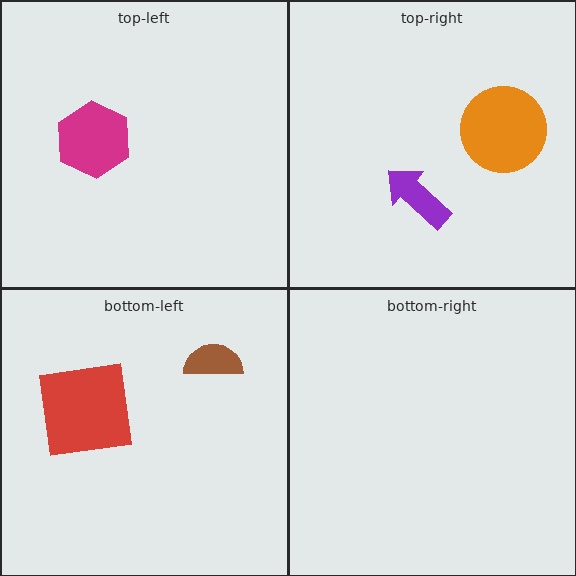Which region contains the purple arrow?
The top-right region.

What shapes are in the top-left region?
The magenta hexagon.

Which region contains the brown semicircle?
The bottom-left region.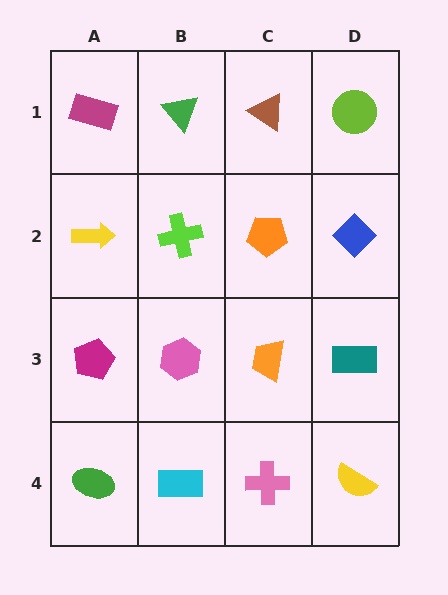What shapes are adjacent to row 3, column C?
An orange pentagon (row 2, column C), a pink cross (row 4, column C), a pink hexagon (row 3, column B), a teal rectangle (row 3, column D).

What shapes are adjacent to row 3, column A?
A yellow arrow (row 2, column A), a green ellipse (row 4, column A), a pink hexagon (row 3, column B).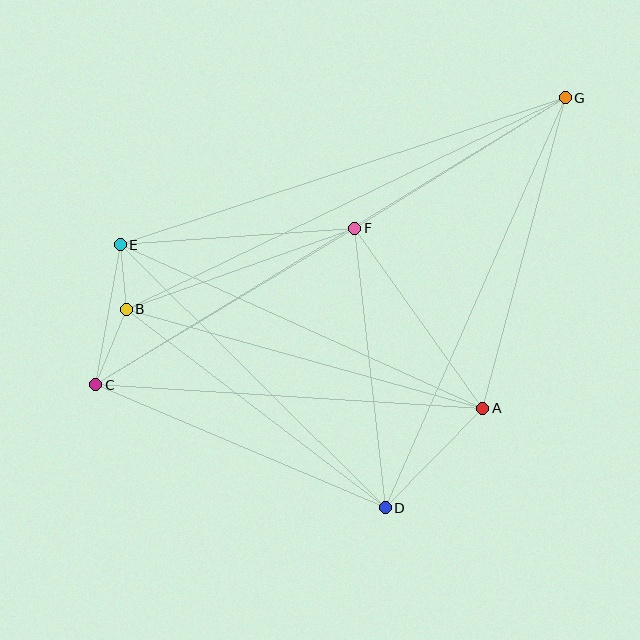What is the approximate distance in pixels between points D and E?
The distance between D and E is approximately 373 pixels.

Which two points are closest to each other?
Points B and E are closest to each other.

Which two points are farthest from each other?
Points C and G are farthest from each other.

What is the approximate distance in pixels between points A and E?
The distance between A and E is approximately 398 pixels.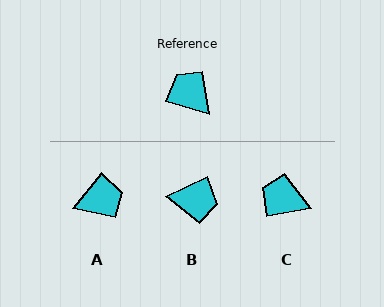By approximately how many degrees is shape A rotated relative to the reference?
Approximately 112 degrees clockwise.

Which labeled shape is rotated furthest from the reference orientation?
B, about 139 degrees away.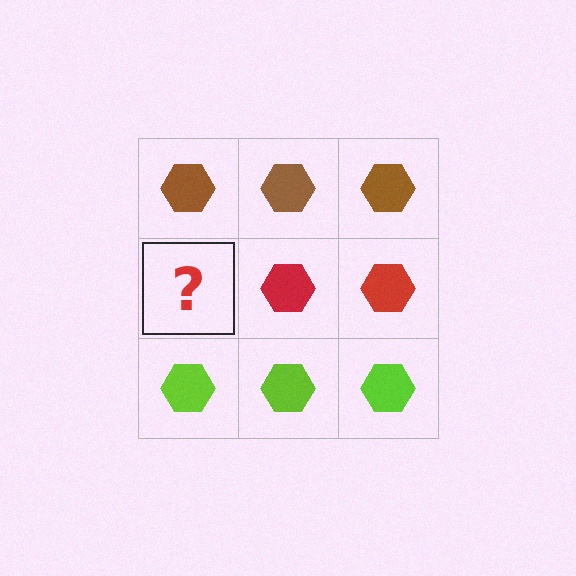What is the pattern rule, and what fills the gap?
The rule is that each row has a consistent color. The gap should be filled with a red hexagon.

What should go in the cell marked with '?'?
The missing cell should contain a red hexagon.